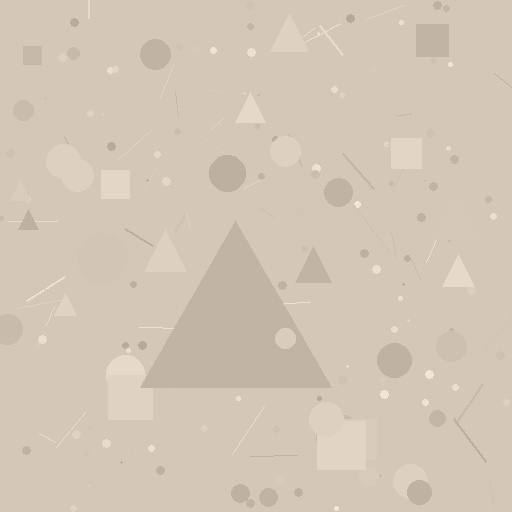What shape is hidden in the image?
A triangle is hidden in the image.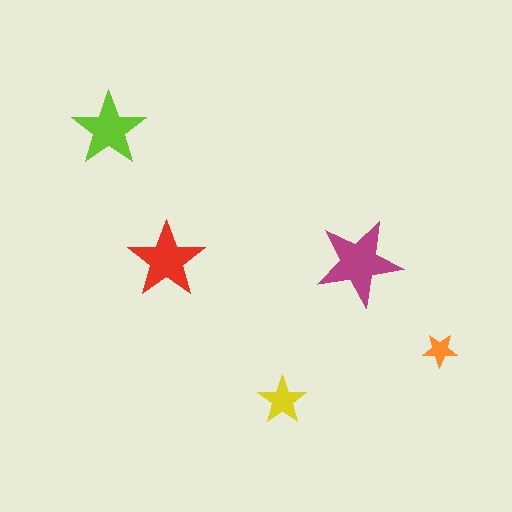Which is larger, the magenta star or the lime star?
The magenta one.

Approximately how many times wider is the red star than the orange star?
About 2 times wider.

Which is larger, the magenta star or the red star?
The magenta one.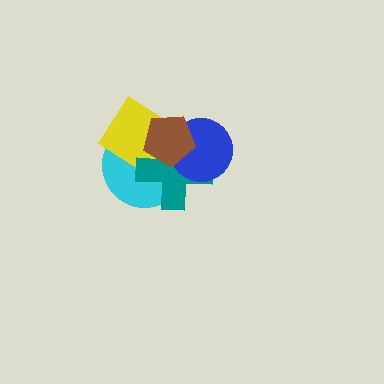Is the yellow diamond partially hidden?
Yes, it is partially covered by another shape.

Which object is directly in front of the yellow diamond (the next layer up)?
The teal cross is directly in front of the yellow diamond.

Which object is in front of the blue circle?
The brown pentagon is in front of the blue circle.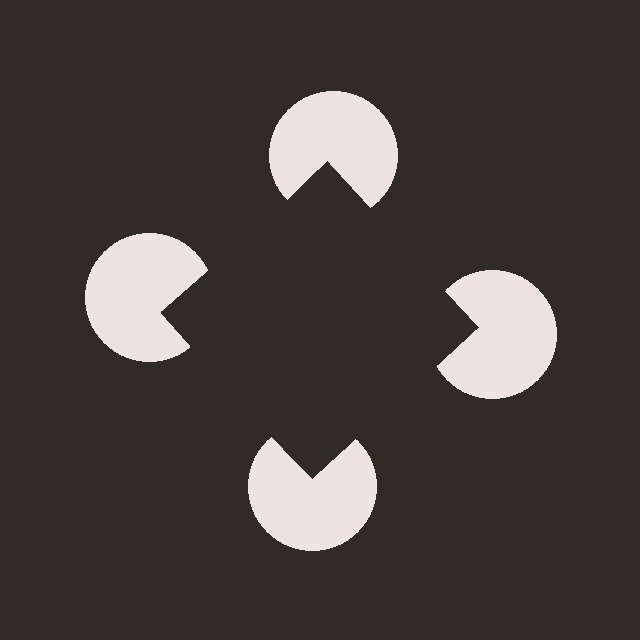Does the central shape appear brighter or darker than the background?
It typically appears slightly darker than the background, even though no actual brightness change is drawn.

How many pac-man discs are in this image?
There are 4 — one at each vertex of the illusory square.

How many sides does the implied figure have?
4 sides.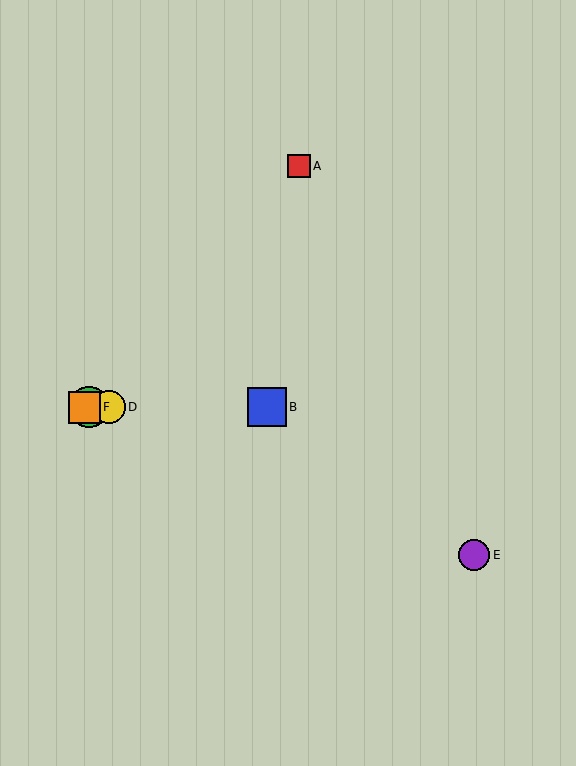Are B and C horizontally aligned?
Yes, both are at y≈407.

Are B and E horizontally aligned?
No, B is at y≈407 and E is at y≈555.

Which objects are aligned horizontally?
Objects B, C, D, F are aligned horizontally.